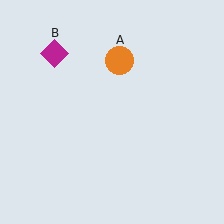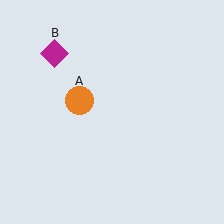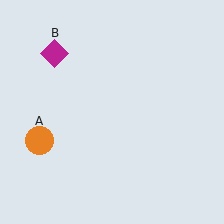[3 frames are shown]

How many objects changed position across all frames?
1 object changed position: orange circle (object A).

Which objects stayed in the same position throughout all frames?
Magenta diamond (object B) remained stationary.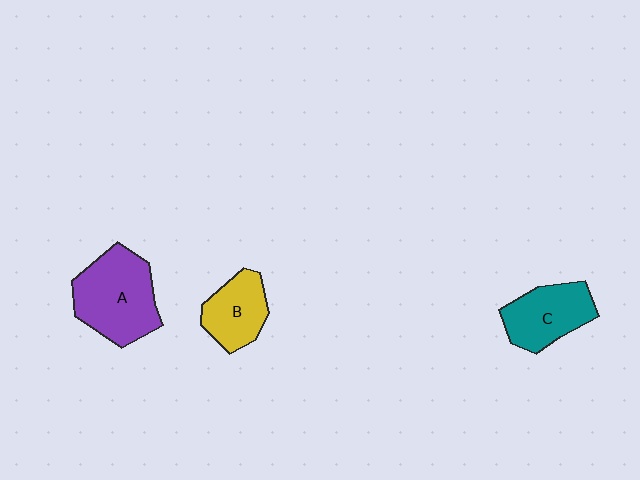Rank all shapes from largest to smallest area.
From largest to smallest: A (purple), C (teal), B (yellow).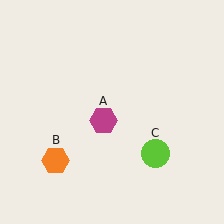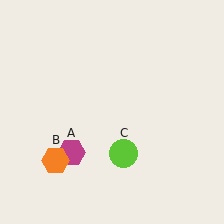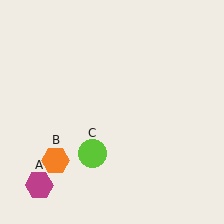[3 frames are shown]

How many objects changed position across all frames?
2 objects changed position: magenta hexagon (object A), lime circle (object C).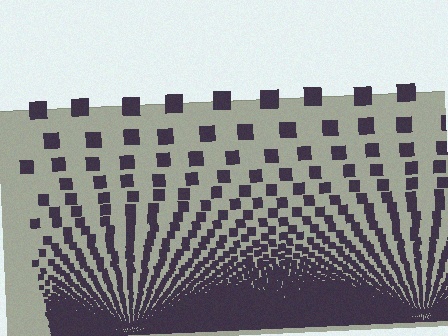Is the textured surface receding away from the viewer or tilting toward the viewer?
The surface appears to tilt toward the viewer. Texture elements get larger and sparser toward the top.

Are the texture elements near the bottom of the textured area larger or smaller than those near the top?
Smaller. The gradient is inverted — elements near the bottom are smaller and denser.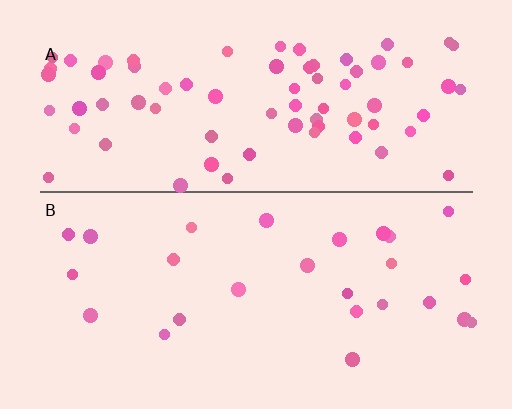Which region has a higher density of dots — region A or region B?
A (the top).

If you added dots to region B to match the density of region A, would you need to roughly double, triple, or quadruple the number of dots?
Approximately triple.